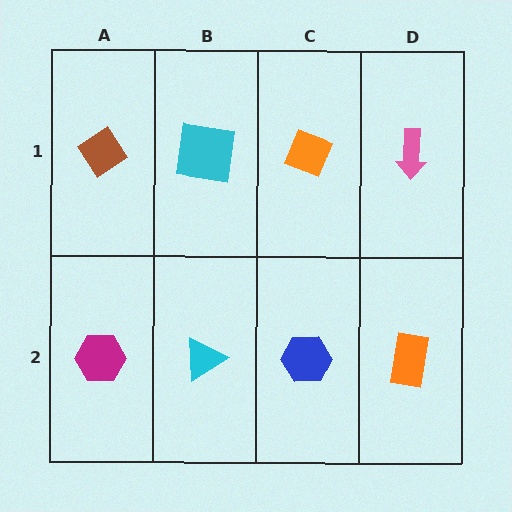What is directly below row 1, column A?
A magenta hexagon.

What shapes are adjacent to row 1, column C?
A blue hexagon (row 2, column C), a cyan square (row 1, column B), a pink arrow (row 1, column D).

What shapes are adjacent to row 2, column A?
A brown diamond (row 1, column A), a cyan triangle (row 2, column B).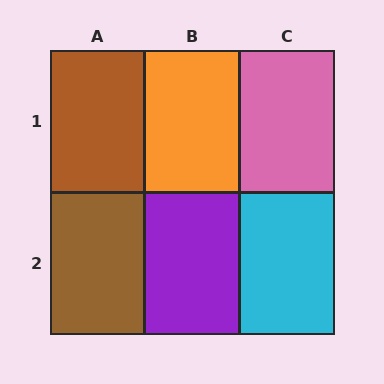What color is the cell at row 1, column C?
Pink.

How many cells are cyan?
1 cell is cyan.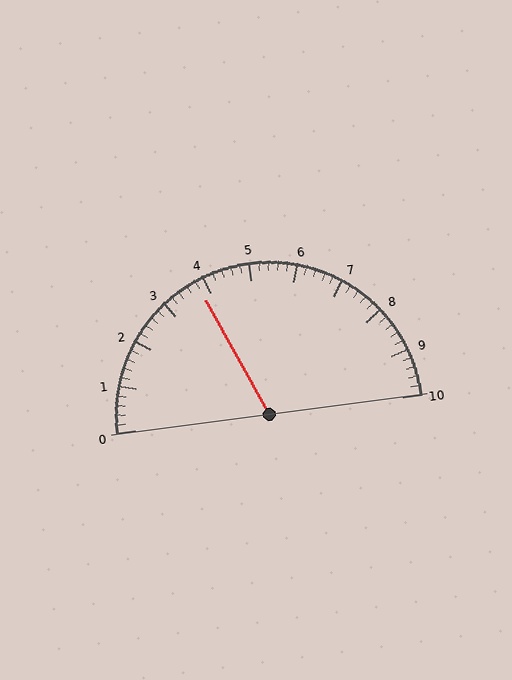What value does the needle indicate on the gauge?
The needle indicates approximately 3.8.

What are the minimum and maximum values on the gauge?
The gauge ranges from 0 to 10.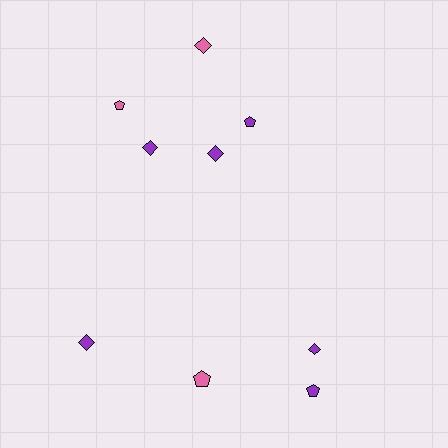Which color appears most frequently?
Purple, with 6 objects.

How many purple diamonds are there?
There are 4 purple diamonds.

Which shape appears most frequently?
Diamond, with 5 objects.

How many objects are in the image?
There are 9 objects.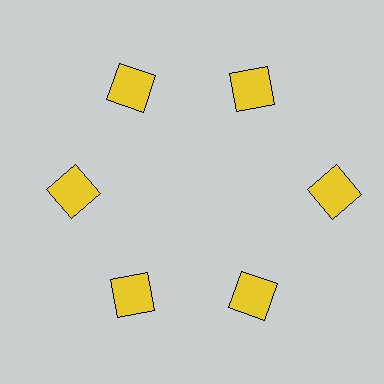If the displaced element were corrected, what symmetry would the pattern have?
It would have 6-fold rotational symmetry — the pattern would map onto itself every 60 degrees.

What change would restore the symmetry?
The symmetry would be restored by moving it inward, back onto the ring so that all 6 squares sit at equal angles and equal distance from the center.